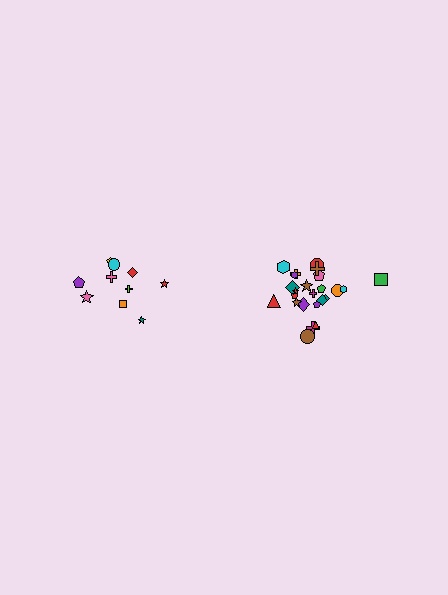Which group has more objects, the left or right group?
The right group.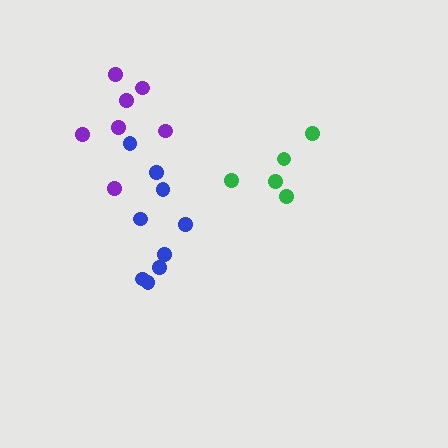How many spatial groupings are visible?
There are 3 spatial groupings.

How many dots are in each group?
Group 1: 5 dots, Group 2: 9 dots, Group 3: 7 dots (21 total).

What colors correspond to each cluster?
The clusters are colored: green, blue, purple.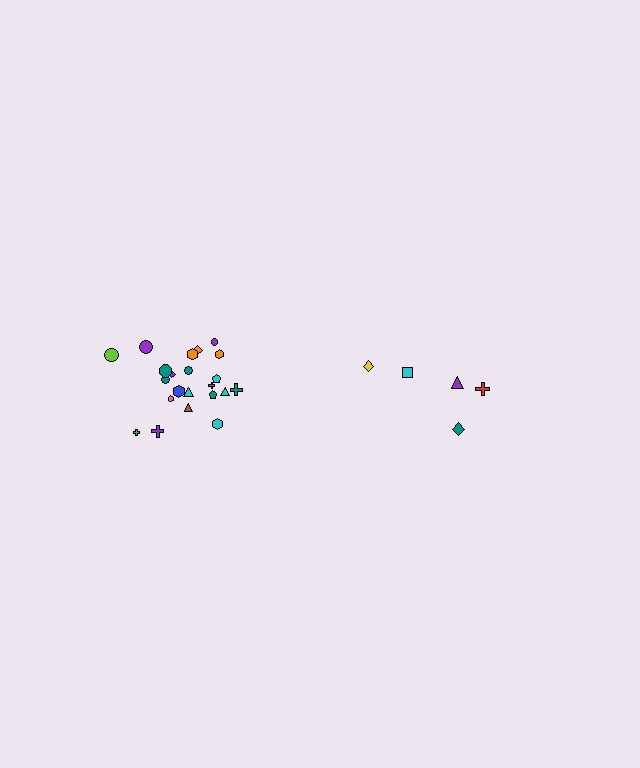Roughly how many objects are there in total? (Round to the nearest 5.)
Roughly 25 objects in total.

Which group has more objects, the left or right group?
The left group.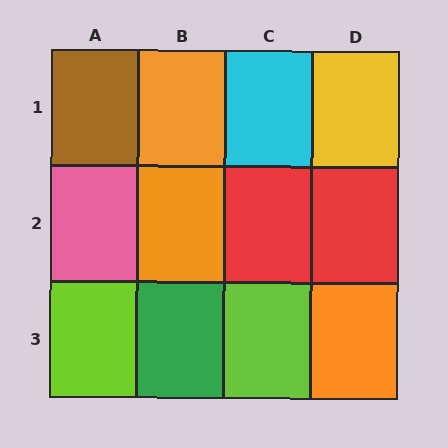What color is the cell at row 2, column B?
Orange.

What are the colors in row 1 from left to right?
Brown, orange, cyan, yellow.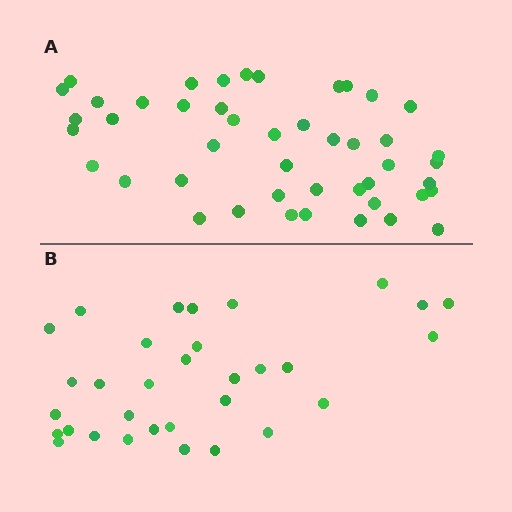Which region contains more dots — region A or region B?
Region A (the top region) has more dots.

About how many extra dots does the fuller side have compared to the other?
Region A has approximately 15 more dots than region B.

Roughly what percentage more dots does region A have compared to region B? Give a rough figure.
About 45% more.